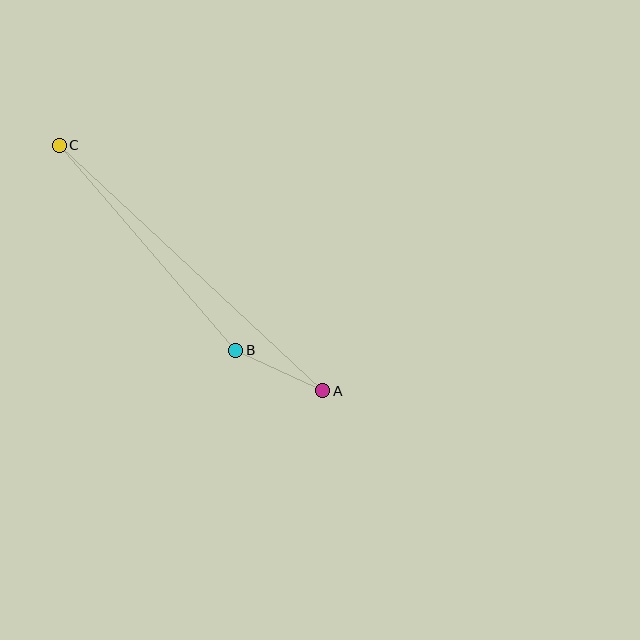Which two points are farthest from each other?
Points A and C are farthest from each other.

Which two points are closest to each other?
Points A and B are closest to each other.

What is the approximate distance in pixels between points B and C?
The distance between B and C is approximately 271 pixels.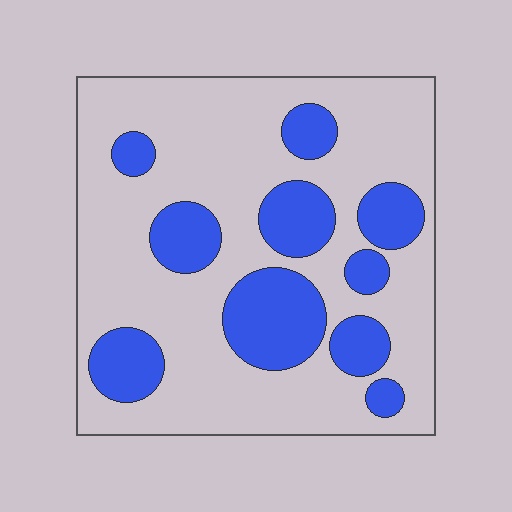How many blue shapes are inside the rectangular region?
10.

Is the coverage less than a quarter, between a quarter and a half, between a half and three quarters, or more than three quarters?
Between a quarter and a half.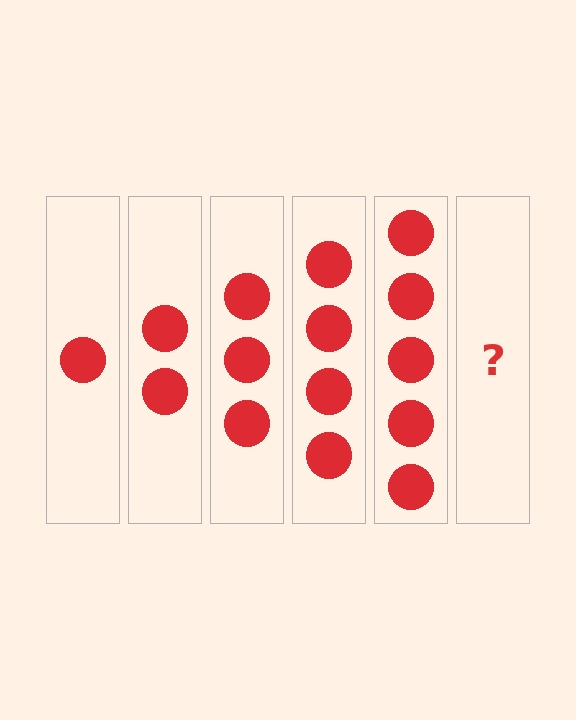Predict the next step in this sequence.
The next step is 6 circles.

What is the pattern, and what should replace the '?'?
The pattern is that each step adds one more circle. The '?' should be 6 circles.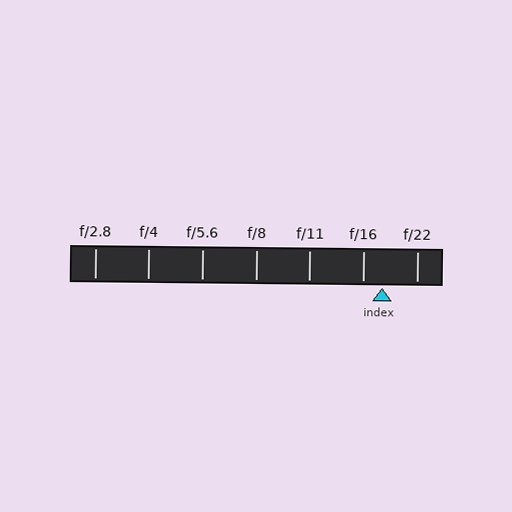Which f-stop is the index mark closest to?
The index mark is closest to f/16.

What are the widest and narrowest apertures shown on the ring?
The widest aperture shown is f/2.8 and the narrowest is f/22.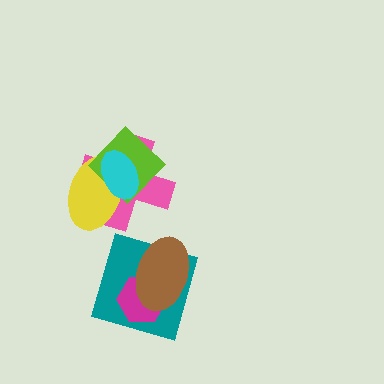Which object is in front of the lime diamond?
The cyan ellipse is in front of the lime diamond.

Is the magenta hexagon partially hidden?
Yes, it is partially covered by another shape.